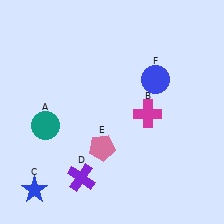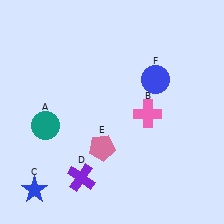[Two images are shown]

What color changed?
The cross (B) changed from magenta in Image 1 to pink in Image 2.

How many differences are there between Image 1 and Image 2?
There is 1 difference between the two images.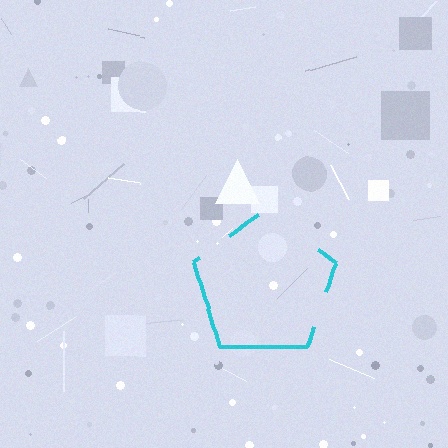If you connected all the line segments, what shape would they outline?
They would outline a pentagon.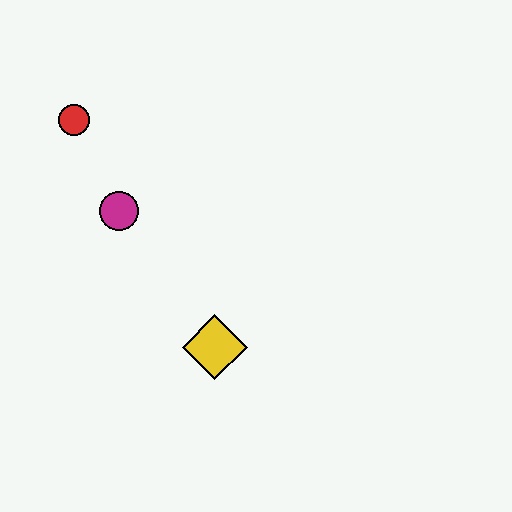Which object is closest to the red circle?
The magenta circle is closest to the red circle.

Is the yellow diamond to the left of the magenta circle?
No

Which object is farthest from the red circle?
The yellow diamond is farthest from the red circle.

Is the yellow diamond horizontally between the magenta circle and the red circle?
No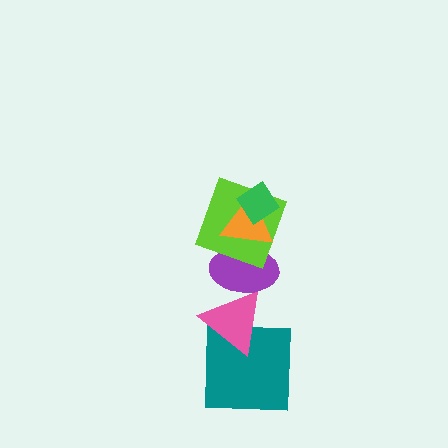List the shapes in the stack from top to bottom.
From top to bottom: the green diamond, the orange triangle, the lime square, the purple ellipse, the pink triangle, the teal square.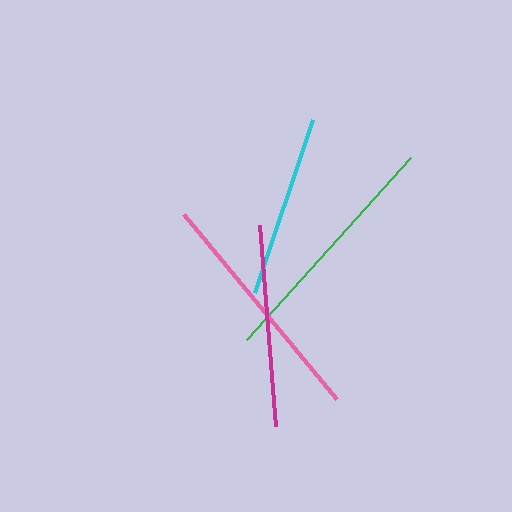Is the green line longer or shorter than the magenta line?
The green line is longer than the magenta line.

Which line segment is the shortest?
The cyan line is the shortest at approximately 182 pixels.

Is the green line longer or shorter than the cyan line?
The green line is longer than the cyan line.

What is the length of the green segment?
The green segment is approximately 245 pixels long.